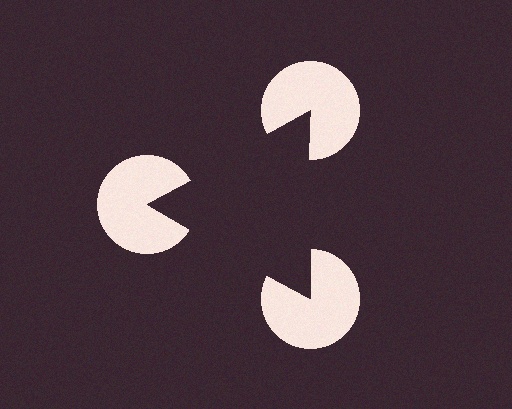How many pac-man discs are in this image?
There are 3 — one at each vertex of the illusory triangle.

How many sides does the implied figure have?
3 sides.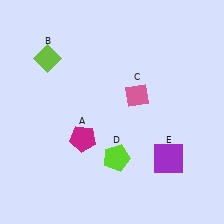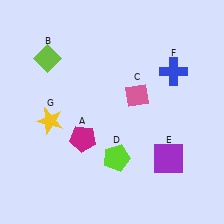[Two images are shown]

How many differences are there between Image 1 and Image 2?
There are 2 differences between the two images.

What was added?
A blue cross (F), a yellow star (G) were added in Image 2.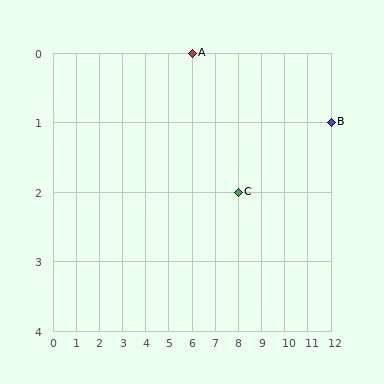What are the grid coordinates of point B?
Point B is at grid coordinates (12, 1).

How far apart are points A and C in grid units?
Points A and C are 2 columns and 2 rows apart (about 2.8 grid units diagonally).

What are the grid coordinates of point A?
Point A is at grid coordinates (6, 0).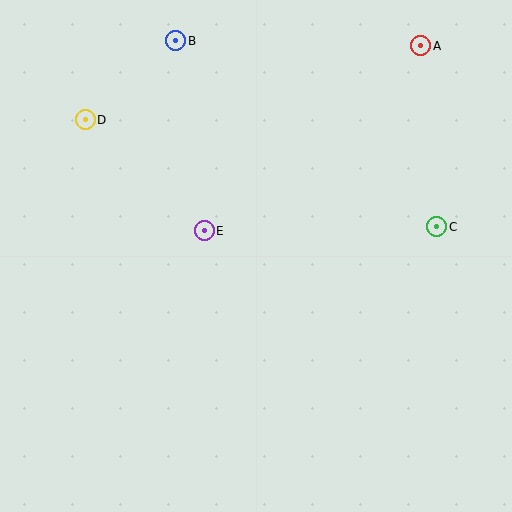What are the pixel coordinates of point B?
Point B is at (176, 41).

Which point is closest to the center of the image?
Point E at (204, 231) is closest to the center.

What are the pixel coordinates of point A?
Point A is at (421, 46).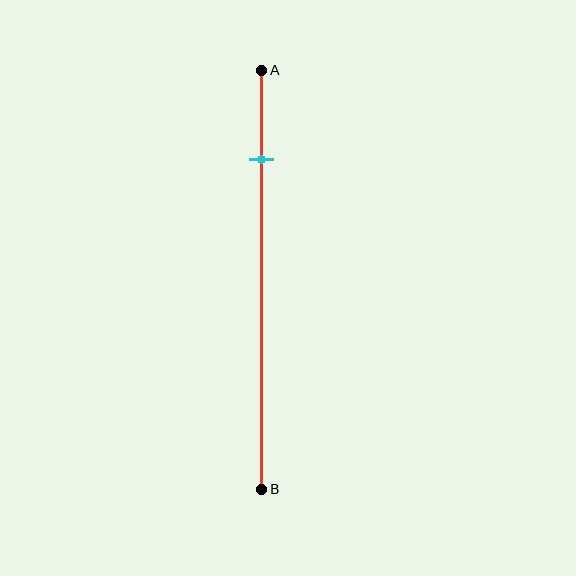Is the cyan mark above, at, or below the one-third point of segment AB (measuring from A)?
The cyan mark is above the one-third point of segment AB.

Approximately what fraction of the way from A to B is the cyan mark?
The cyan mark is approximately 20% of the way from A to B.